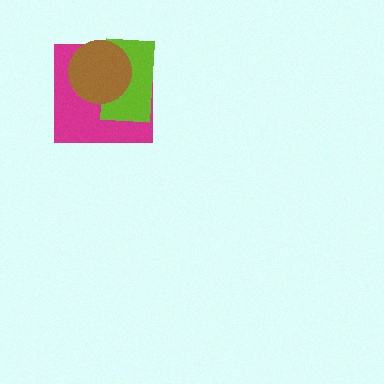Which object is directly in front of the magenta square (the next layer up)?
The lime rectangle is directly in front of the magenta square.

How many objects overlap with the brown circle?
2 objects overlap with the brown circle.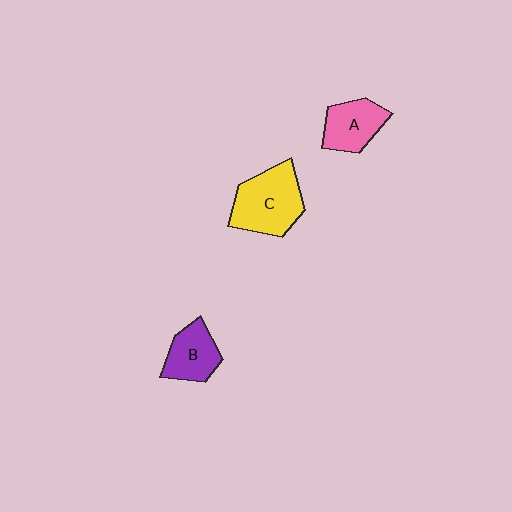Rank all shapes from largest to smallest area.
From largest to smallest: C (yellow), A (pink), B (purple).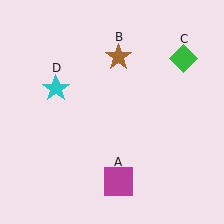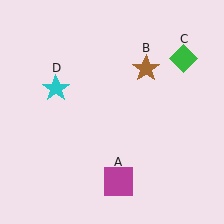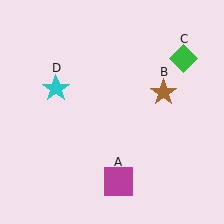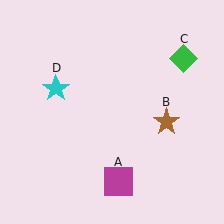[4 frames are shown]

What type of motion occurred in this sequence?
The brown star (object B) rotated clockwise around the center of the scene.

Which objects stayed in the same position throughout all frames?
Magenta square (object A) and green diamond (object C) and cyan star (object D) remained stationary.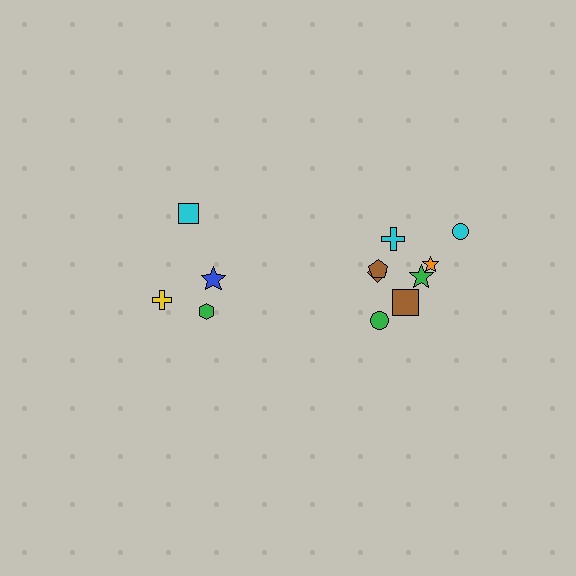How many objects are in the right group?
There are 8 objects.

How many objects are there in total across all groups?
There are 12 objects.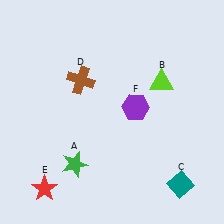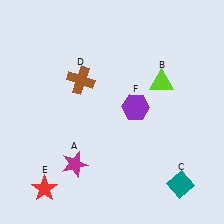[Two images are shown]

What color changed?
The star (A) changed from green in Image 1 to magenta in Image 2.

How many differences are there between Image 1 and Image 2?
There is 1 difference between the two images.